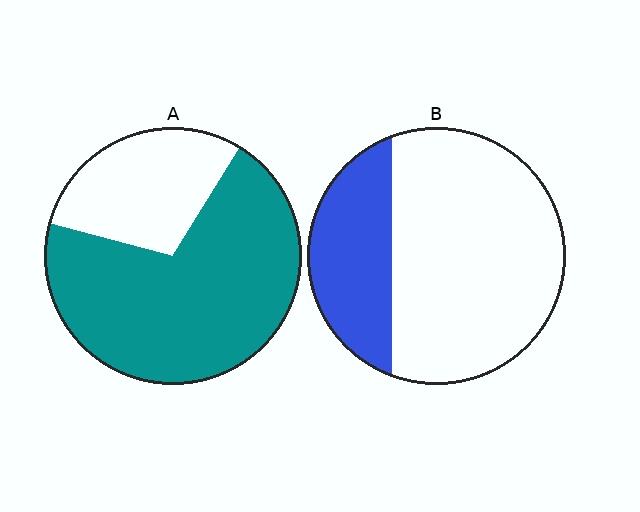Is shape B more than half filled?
No.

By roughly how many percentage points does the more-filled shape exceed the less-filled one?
By roughly 40 percentage points (A over B).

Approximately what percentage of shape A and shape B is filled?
A is approximately 70% and B is approximately 30%.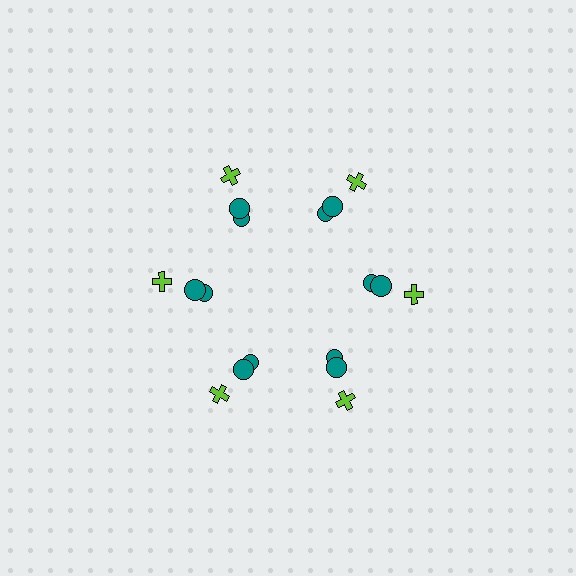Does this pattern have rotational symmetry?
Yes, this pattern has 6-fold rotational symmetry. It looks the same after rotating 60 degrees around the center.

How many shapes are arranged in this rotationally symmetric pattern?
There are 18 shapes, arranged in 6 groups of 3.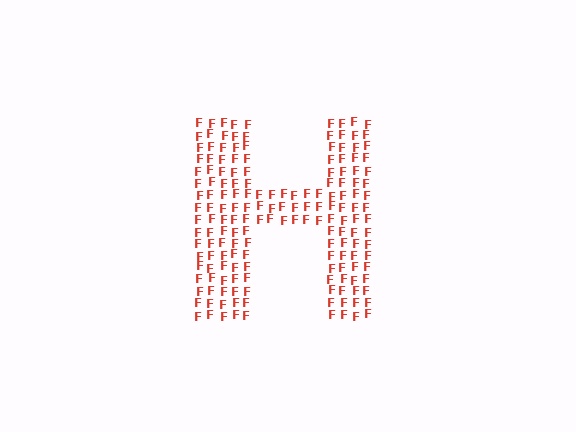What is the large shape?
The large shape is the letter H.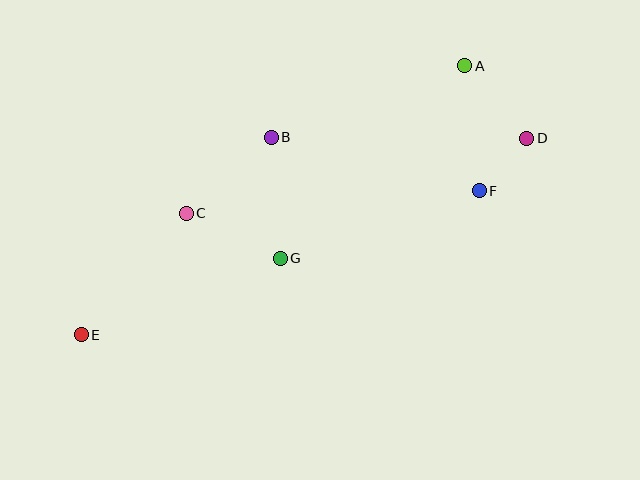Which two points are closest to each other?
Points D and F are closest to each other.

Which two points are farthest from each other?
Points D and E are farthest from each other.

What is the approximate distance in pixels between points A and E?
The distance between A and E is approximately 468 pixels.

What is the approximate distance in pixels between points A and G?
The distance between A and G is approximately 267 pixels.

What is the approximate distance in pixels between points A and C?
The distance between A and C is approximately 315 pixels.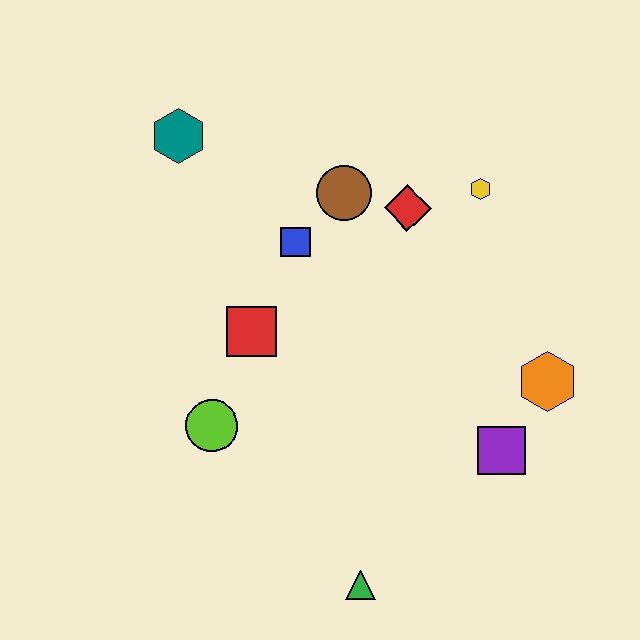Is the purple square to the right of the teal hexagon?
Yes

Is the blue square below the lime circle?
No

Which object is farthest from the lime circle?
The yellow hexagon is farthest from the lime circle.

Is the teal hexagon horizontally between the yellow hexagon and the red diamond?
No